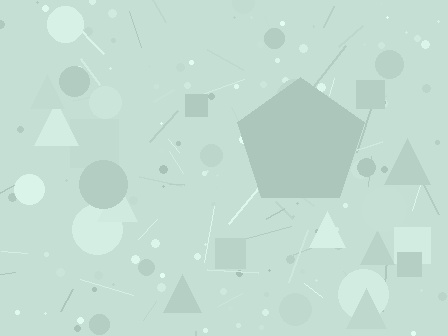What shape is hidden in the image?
A pentagon is hidden in the image.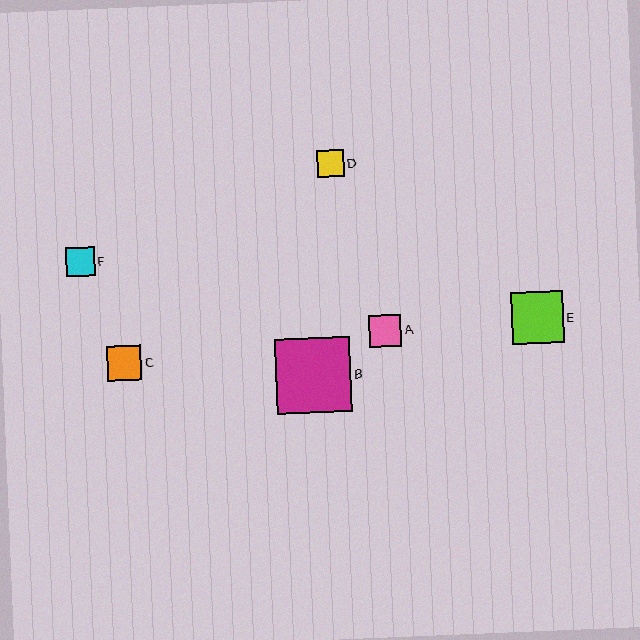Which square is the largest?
Square B is the largest with a size of approximately 75 pixels.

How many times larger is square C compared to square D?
Square C is approximately 1.3 times the size of square D.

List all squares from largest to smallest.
From largest to smallest: B, E, C, A, F, D.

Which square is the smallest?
Square D is the smallest with a size of approximately 27 pixels.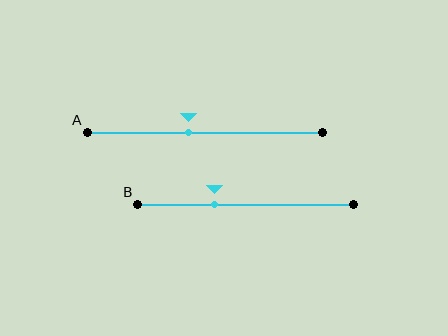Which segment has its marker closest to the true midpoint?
Segment A has its marker closest to the true midpoint.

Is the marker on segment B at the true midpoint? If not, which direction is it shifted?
No, the marker on segment B is shifted to the left by about 14% of the segment length.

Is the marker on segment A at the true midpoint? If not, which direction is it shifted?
No, the marker on segment A is shifted to the left by about 7% of the segment length.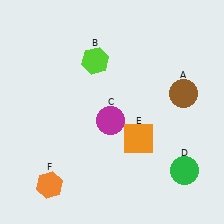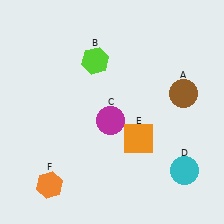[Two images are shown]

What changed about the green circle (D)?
In Image 1, D is green. In Image 2, it changed to cyan.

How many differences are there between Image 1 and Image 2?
There is 1 difference between the two images.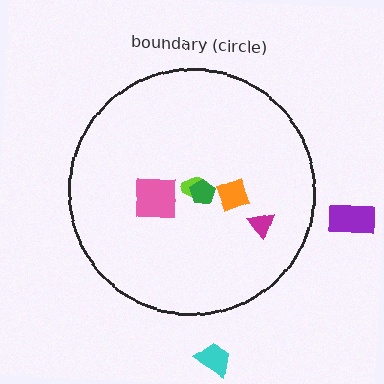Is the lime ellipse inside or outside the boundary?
Inside.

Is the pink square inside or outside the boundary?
Inside.